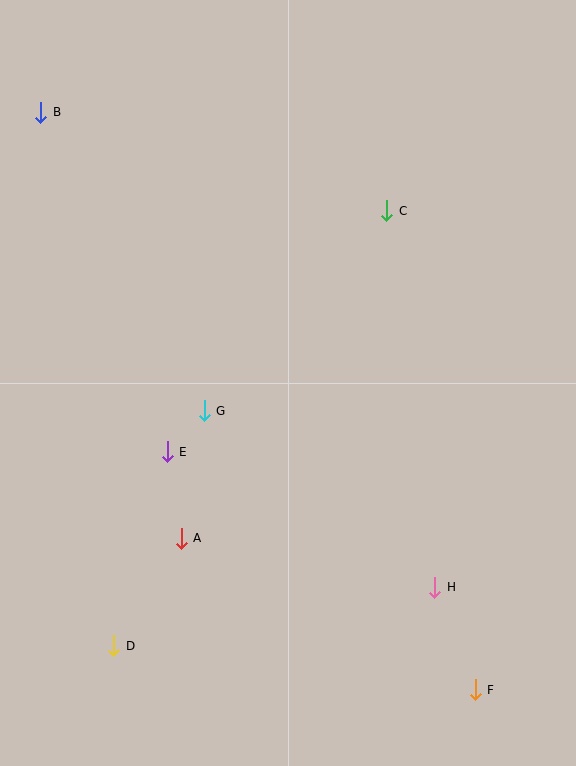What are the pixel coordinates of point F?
Point F is at (475, 690).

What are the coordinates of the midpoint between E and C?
The midpoint between E and C is at (277, 331).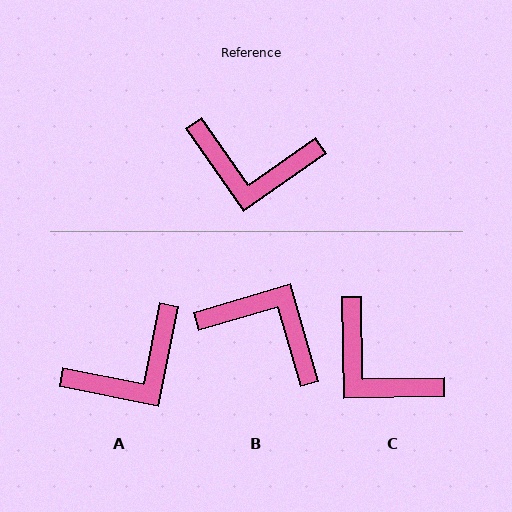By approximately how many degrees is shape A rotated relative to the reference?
Approximately 44 degrees counter-clockwise.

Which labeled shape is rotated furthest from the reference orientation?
B, about 161 degrees away.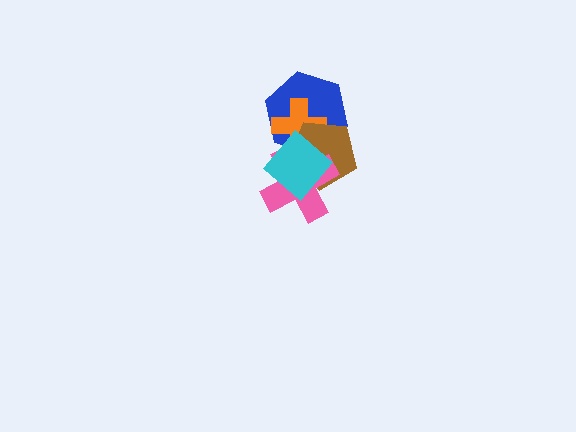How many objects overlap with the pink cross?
4 objects overlap with the pink cross.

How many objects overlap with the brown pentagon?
4 objects overlap with the brown pentagon.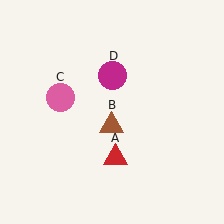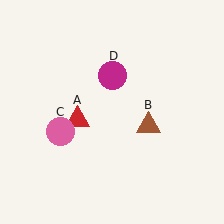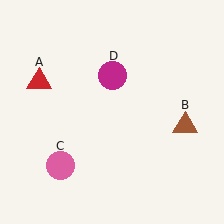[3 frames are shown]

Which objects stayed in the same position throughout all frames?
Magenta circle (object D) remained stationary.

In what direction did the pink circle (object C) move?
The pink circle (object C) moved down.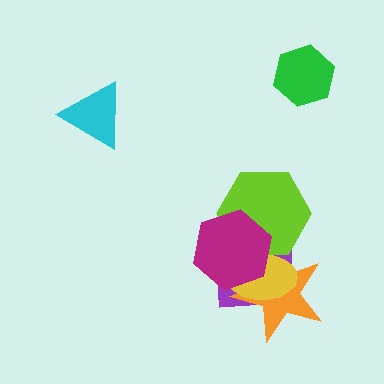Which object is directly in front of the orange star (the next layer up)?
The yellow ellipse is directly in front of the orange star.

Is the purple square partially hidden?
Yes, it is partially covered by another shape.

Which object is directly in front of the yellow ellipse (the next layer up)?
The lime hexagon is directly in front of the yellow ellipse.